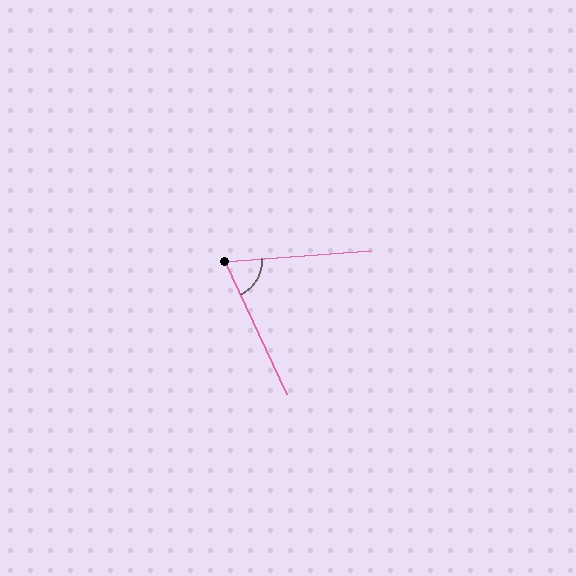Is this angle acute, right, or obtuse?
It is acute.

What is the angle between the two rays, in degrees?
Approximately 70 degrees.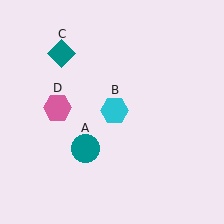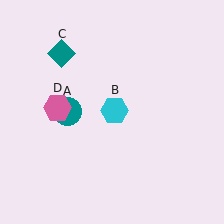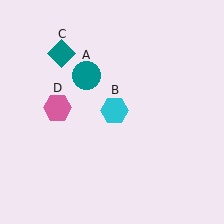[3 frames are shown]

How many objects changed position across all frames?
1 object changed position: teal circle (object A).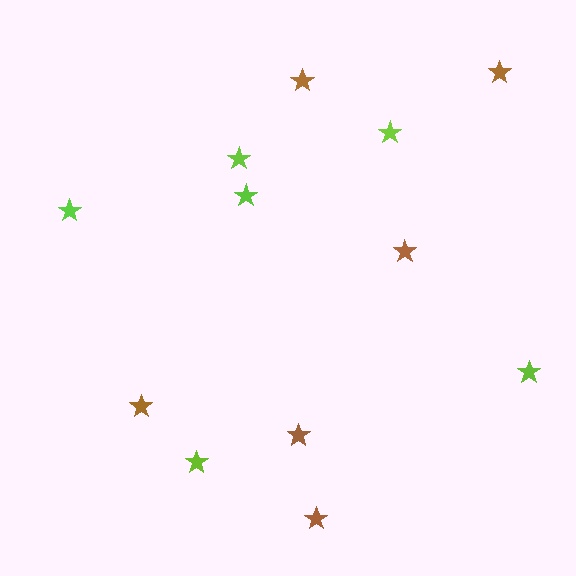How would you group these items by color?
There are 2 groups: one group of lime stars (6) and one group of brown stars (6).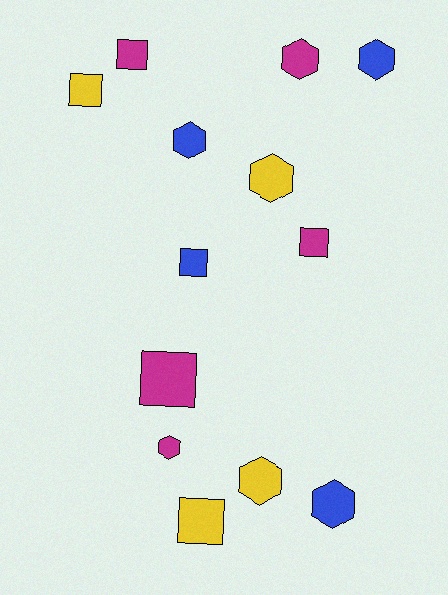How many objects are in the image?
There are 13 objects.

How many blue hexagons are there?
There are 3 blue hexagons.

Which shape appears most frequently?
Hexagon, with 7 objects.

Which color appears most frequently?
Magenta, with 5 objects.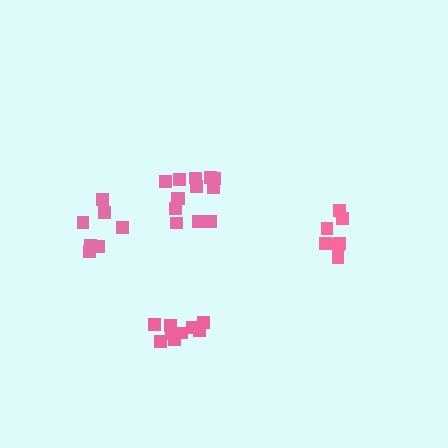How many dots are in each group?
Group 1: 9 dots, Group 2: 13 dots, Group 3: 7 dots, Group 4: 7 dots (36 total).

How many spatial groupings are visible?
There are 4 spatial groupings.